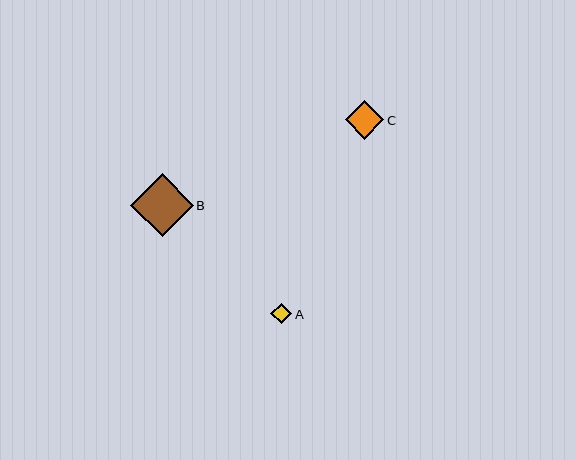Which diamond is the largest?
Diamond B is the largest with a size of approximately 63 pixels.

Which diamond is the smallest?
Diamond A is the smallest with a size of approximately 21 pixels.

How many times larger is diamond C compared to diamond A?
Diamond C is approximately 1.9 times the size of diamond A.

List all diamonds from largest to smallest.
From largest to smallest: B, C, A.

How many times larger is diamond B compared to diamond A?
Diamond B is approximately 3.0 times the size of diamond A.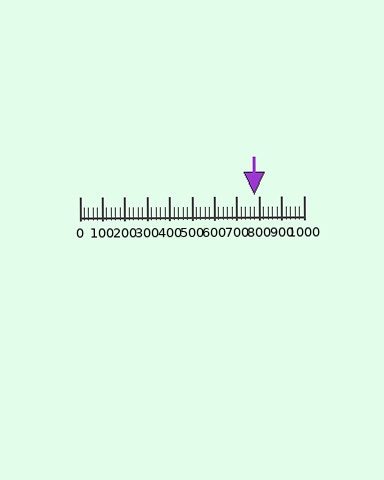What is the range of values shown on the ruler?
The ruler shows values from 0 to 1000.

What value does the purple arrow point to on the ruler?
The purple arrow points to approximately 781.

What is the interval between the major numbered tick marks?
The major tick marks are spaced 100 units apart.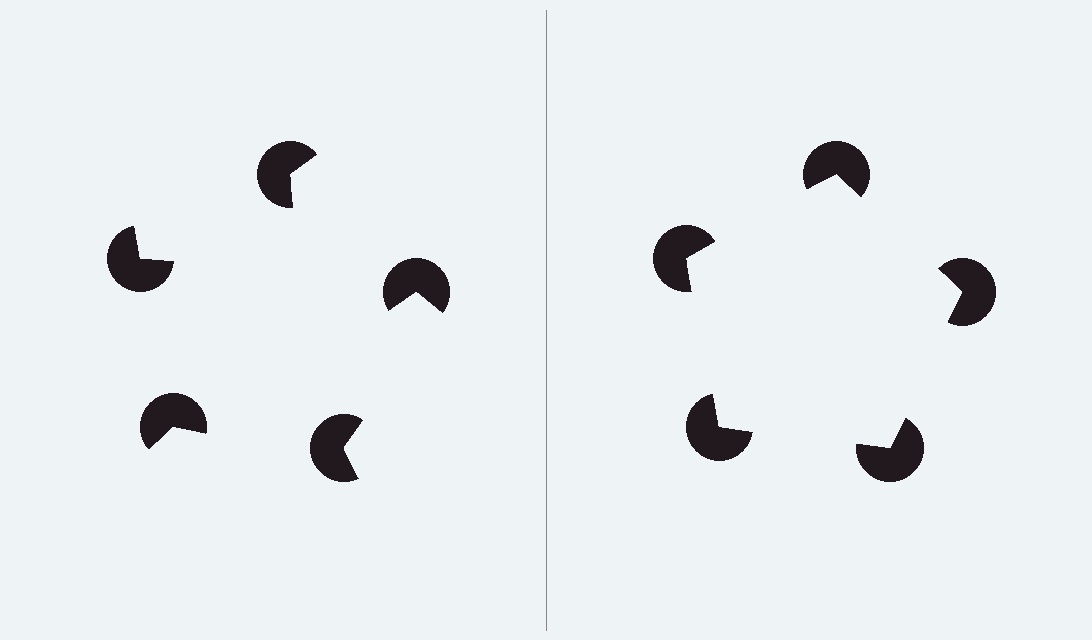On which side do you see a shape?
An illusory pentagon appears on the right side. On the left side the wedge cuts are rotated, so no coherent shape forms.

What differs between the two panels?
The pac-man discs are positioned identically on both sides; only the wedge orientations differ. On the right they align to a pentagon; on the left they are misaligned.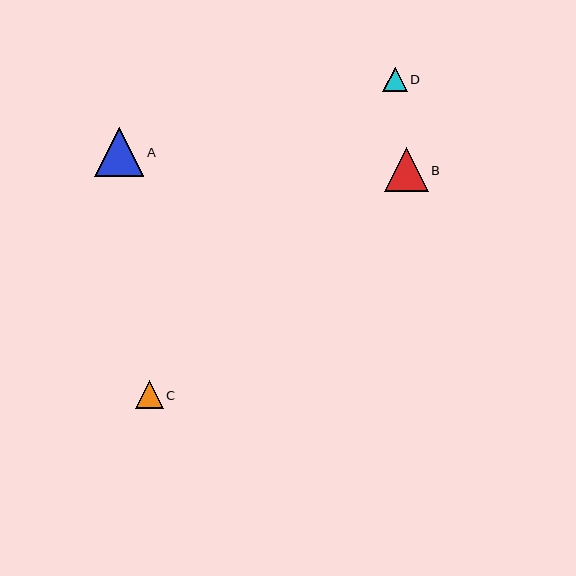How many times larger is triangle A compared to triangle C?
Triangle A is approximately 1.7 times the size of triangle C.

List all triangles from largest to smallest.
From largest to smallest: A, B, C, D.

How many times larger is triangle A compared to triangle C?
Triangle A is approximately 1.7 times the size of triangle C.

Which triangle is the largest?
Triangle A is the largest with a size of approximately 49 pixels.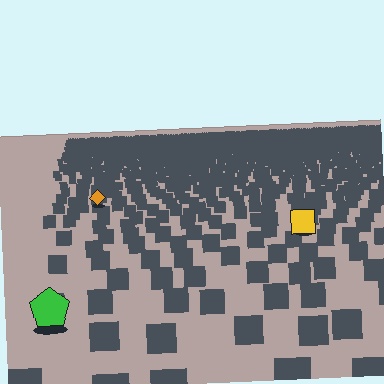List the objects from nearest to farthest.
From nearest to farthest: the green pentagon, the yellow square, the orange diamond.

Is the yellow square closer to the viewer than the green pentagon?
No. The green pentagon is closer — you can tell from the texture gradient: the ground texture is coarser near it.